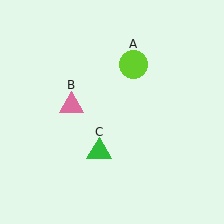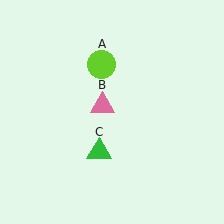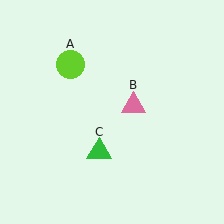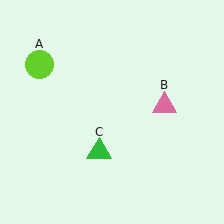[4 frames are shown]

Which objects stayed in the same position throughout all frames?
Green triangle (object C) remained stationary.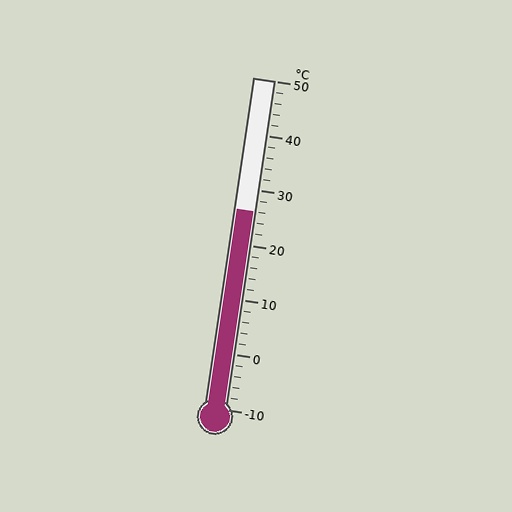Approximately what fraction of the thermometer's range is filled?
The thermometer is filled to approximately 60% of its range.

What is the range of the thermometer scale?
The thermometer scale ranges from -10°C to 50°C.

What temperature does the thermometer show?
The thermometer shows approximately 26°C.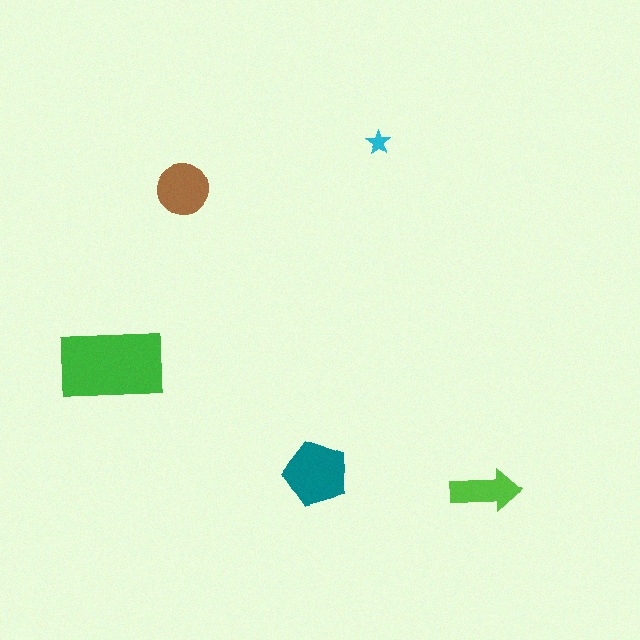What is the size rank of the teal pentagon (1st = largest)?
2nd.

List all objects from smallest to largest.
The cyan star, the lime arrow, the brown circle, the teal pentagon, the green rectangle.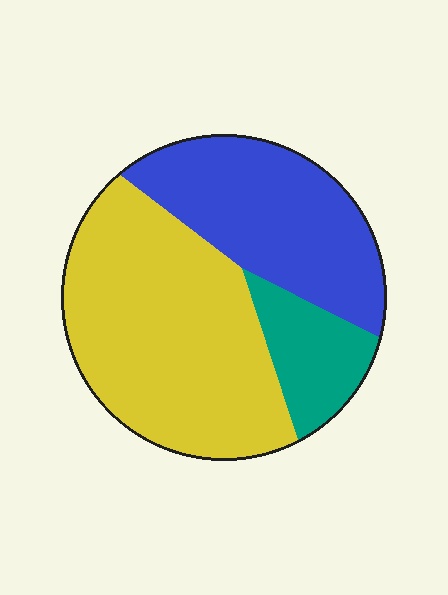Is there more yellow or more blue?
Yellow.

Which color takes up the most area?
Yellow, at roughly 50%.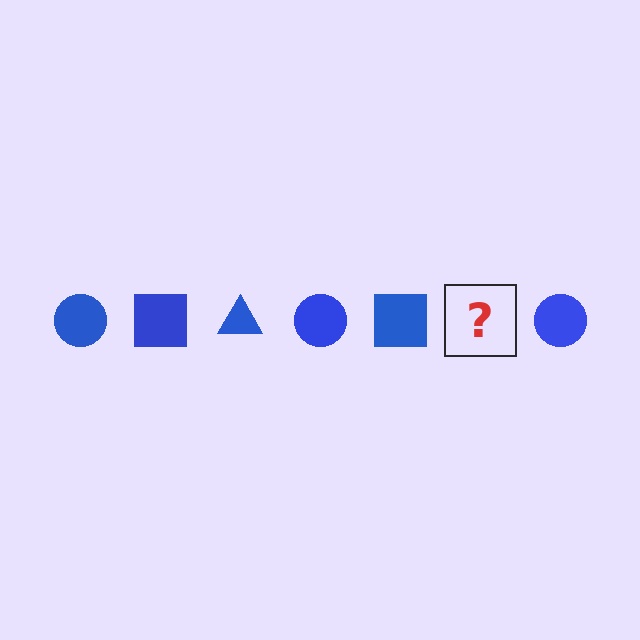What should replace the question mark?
The question mark should be replaced with a blue triangle.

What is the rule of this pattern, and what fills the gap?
The rule is that the pattern cycles through circle, square, triangle shapes in blue. The gap should be filled with a blue triangle.